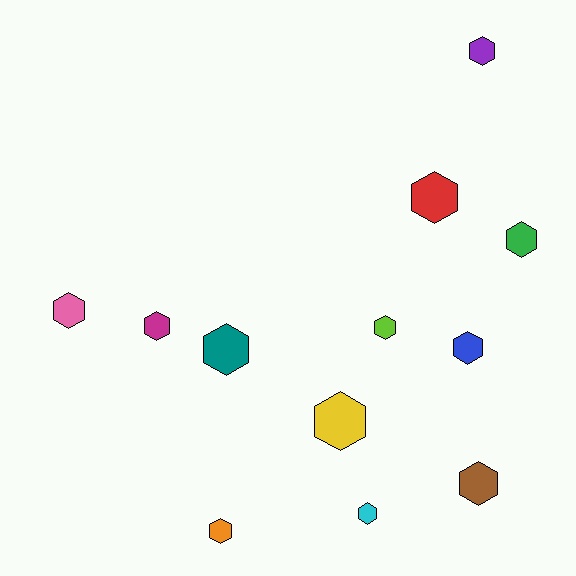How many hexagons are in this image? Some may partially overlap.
There are 12 hexagons.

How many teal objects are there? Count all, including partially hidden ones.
There is 1 teal object.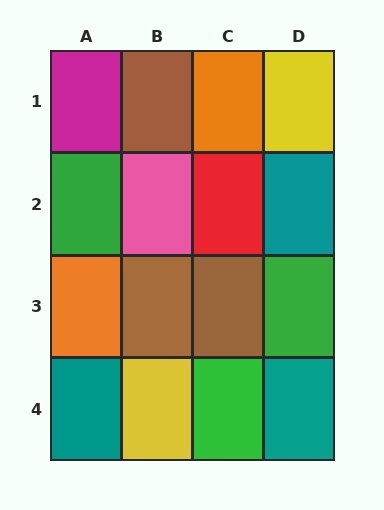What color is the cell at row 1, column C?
Orange.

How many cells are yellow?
2 cells are yellow.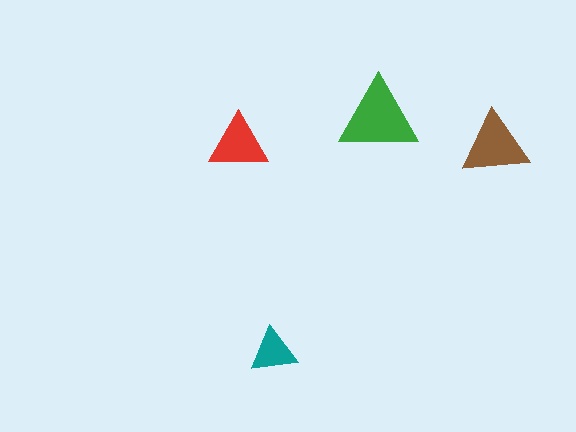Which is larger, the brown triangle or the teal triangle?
The brown one.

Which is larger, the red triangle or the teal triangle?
The red one.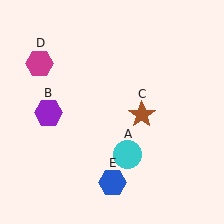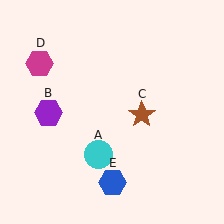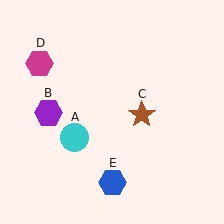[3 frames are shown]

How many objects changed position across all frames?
1 object changed position: cyan circle (object A).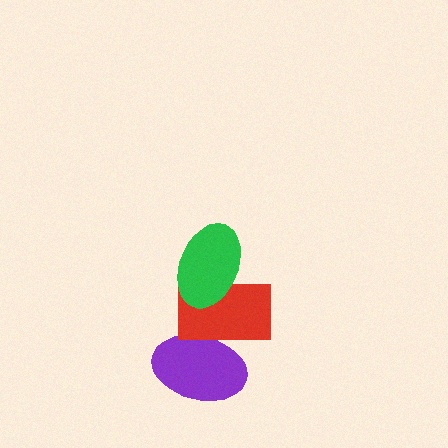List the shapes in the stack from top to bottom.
From top to bottom: the green ellipse, the red rectangle, the purple ellipse.